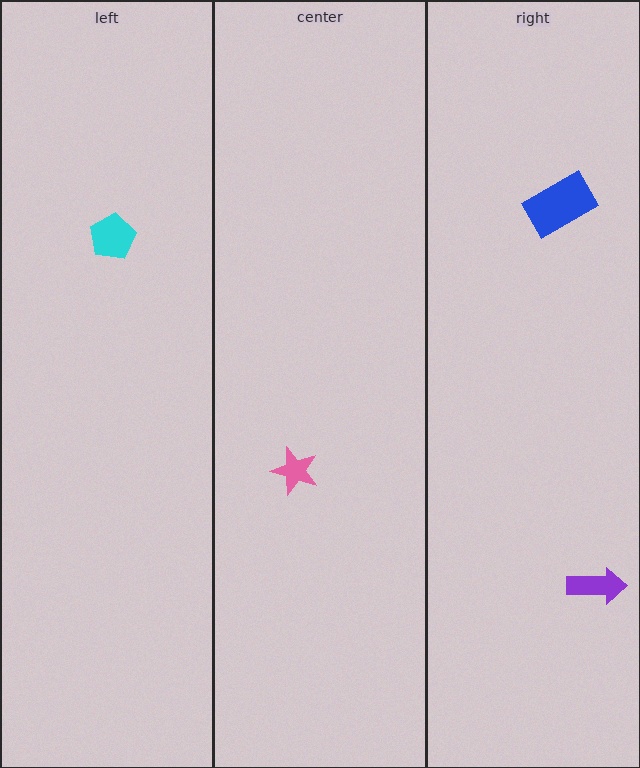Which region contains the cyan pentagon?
The left region.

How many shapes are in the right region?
2.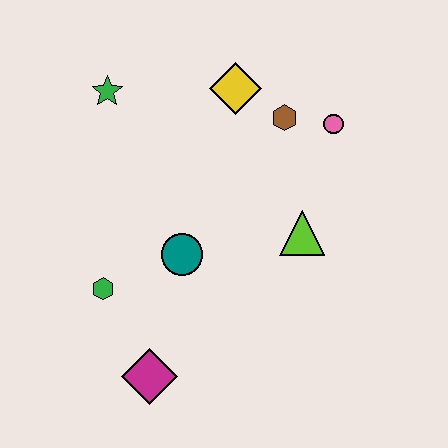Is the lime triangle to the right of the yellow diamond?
Yes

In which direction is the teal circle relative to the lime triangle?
The teal circle is to the left of the lime triangle.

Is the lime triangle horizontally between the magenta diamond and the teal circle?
No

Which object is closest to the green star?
The yellow diamond is closest to the green star.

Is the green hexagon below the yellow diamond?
Yes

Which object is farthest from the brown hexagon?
The magenta diamond is farthest from the brown hexagon.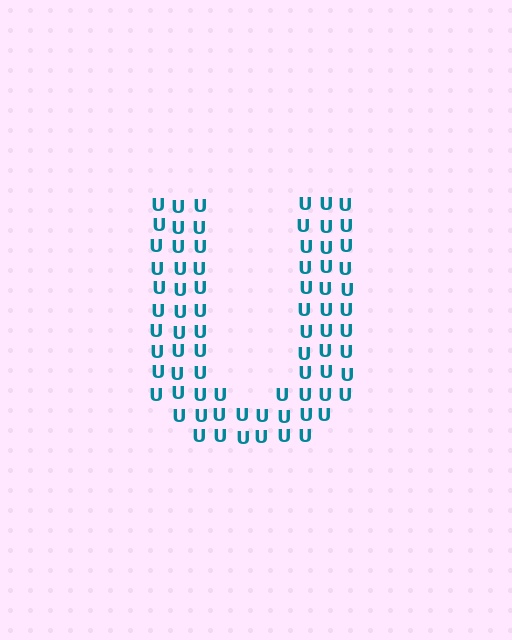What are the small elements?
The small elements are letter U's.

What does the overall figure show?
The overall figure shows the letter U.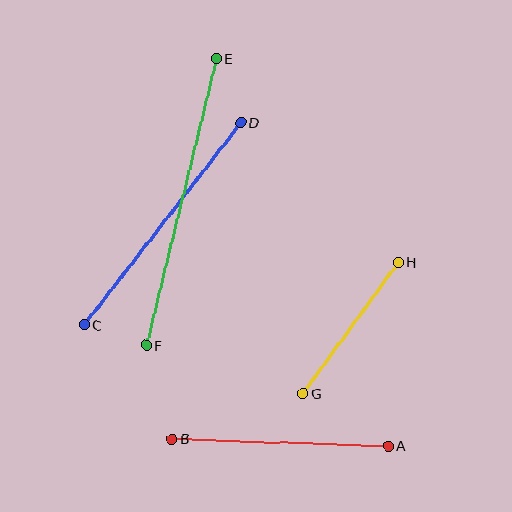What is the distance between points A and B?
The distance is approximately 216 pixels.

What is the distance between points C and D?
The distance is approximately 255 pixels.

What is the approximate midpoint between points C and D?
The midpoint is at approximately (162, 224) pixels.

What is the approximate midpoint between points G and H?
The midpoint is at approximately (351, 328) pixels.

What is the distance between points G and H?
The distance is approximately 162 pixels.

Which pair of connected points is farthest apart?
Points E and F are farthest apart.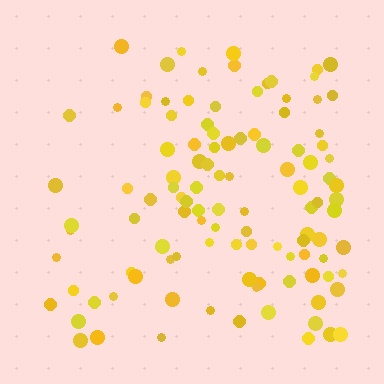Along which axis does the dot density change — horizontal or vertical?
Horizontal.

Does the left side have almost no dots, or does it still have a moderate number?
Still a moderate number, just noticeably fewer than the right.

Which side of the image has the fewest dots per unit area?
The left.